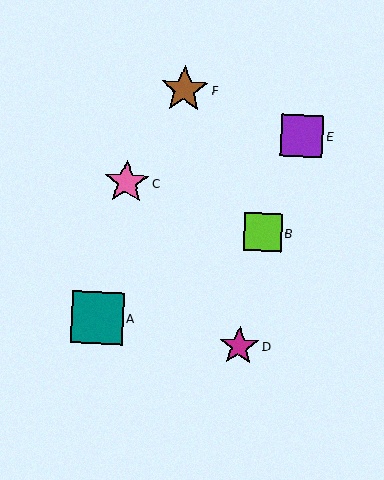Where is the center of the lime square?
The center of the lime square is at (263, 232).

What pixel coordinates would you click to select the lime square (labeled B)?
Click at (263, 232) to select the lime square B.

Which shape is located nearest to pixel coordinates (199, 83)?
The brown star (labeled F) at (185, 90) is nearest to that location.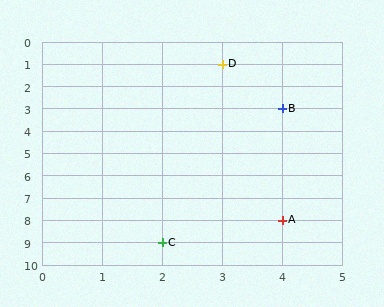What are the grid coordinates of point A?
Point A is at grid coordinates (4, 8).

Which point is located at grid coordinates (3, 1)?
Point D is at (3, 1).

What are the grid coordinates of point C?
Point C is at grid coordinates (2, 9).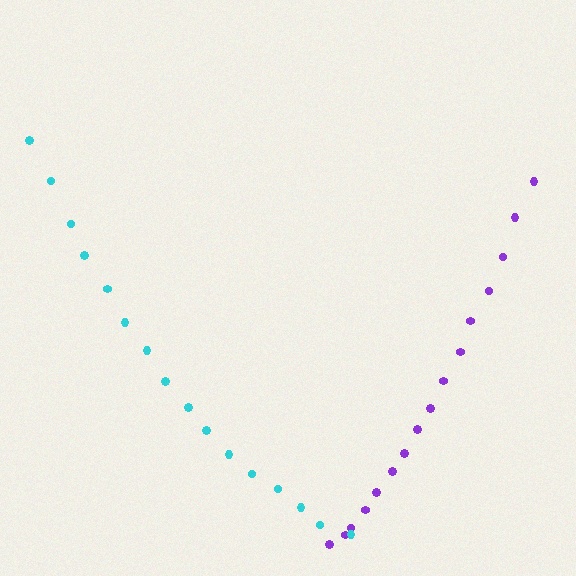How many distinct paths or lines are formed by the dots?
There are 2 distinct paths.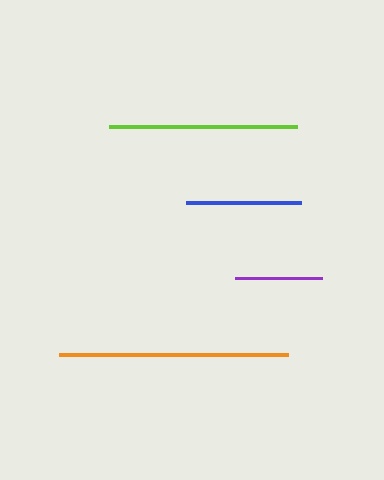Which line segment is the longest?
The orange line is the longest at approximately 228 pixels.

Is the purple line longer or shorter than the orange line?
The orange line is longer than the purple line.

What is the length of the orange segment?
The orange segment is approximately 228 pixels long.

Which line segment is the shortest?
The purple line is the shortest at approximately 88 pixels.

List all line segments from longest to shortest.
From longest to shortest: orange, lime, blue, purple.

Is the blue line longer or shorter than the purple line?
The blue line is longer than the purple line.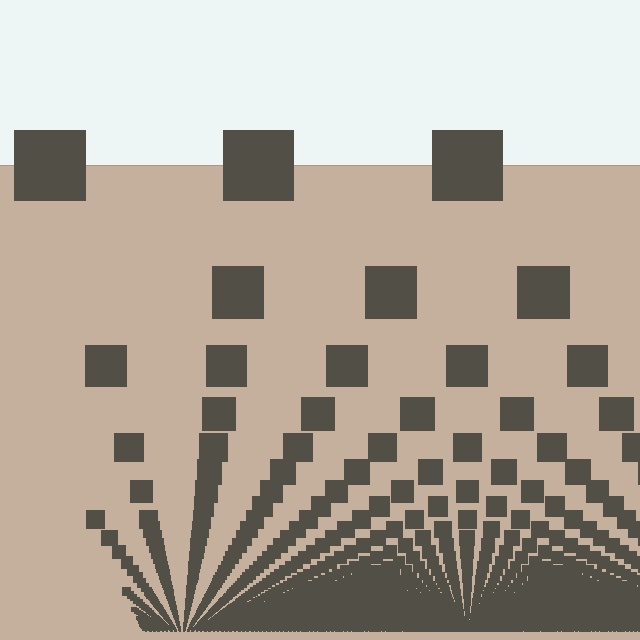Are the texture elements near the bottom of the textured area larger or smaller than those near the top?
Smaller. The gradient is inverted — elements near the bottom are smaller and denser.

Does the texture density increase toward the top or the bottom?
Density increases toward the bottom.